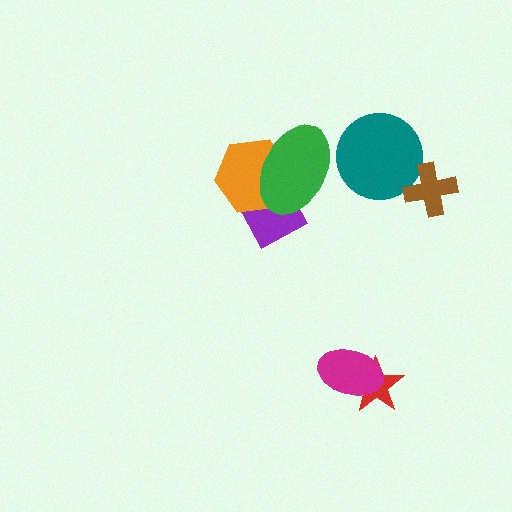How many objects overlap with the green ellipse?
2 objects overlap with the green ellipse.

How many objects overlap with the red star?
1 object overlaps with the red star.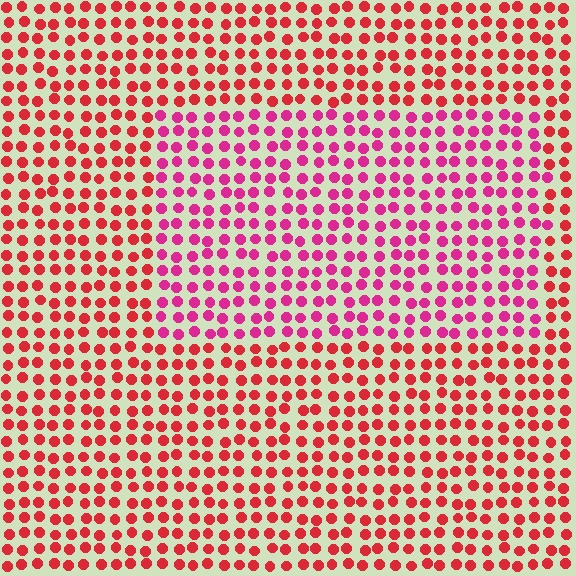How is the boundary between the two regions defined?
The boundary is defined purely by a slight shift in hue (about 32 degrees). Spacing, size, and orientation are identical on both sides.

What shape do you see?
I see a rectangle.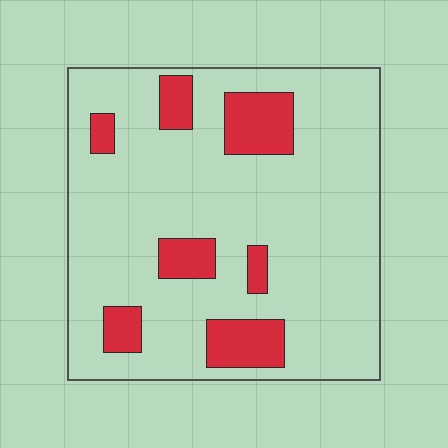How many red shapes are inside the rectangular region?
7.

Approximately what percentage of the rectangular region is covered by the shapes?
Approximately 15%.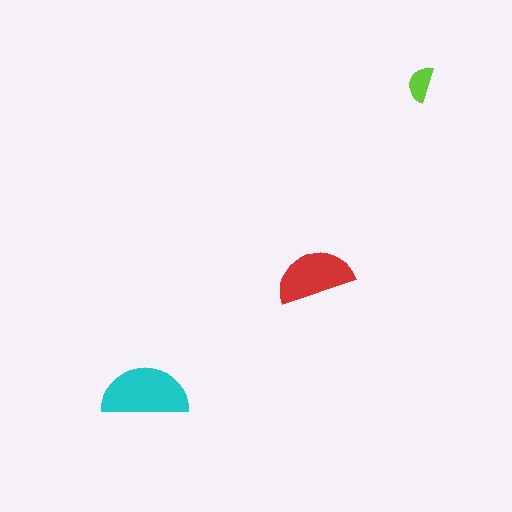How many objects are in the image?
There are 3 objects in the image.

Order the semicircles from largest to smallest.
the cyan one, the red one, the lime one.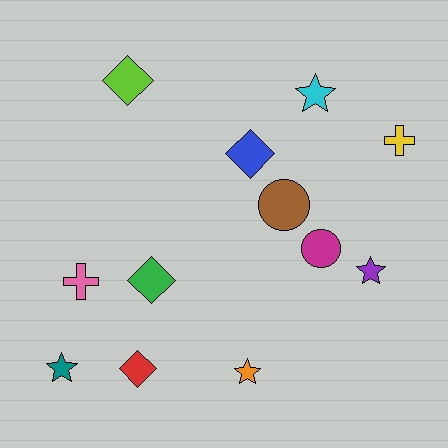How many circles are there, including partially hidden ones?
There are 2 circles.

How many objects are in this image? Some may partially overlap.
There are 12 objects.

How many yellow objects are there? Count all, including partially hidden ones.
There is 1 yellow object.